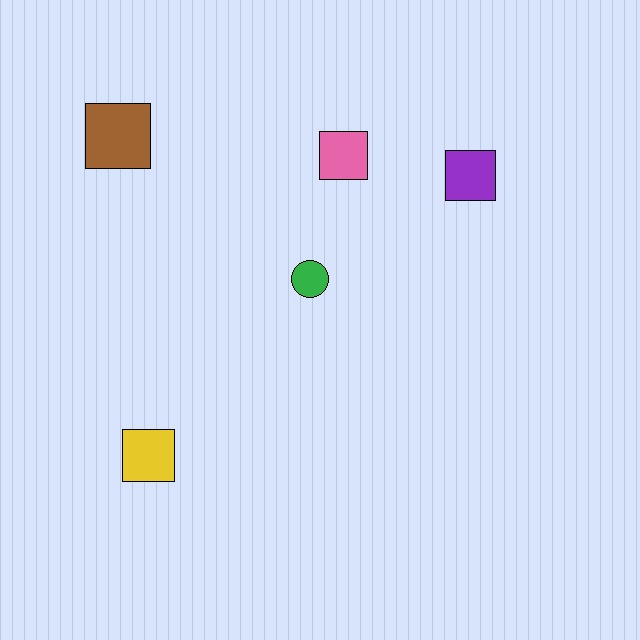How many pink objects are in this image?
There is 1 pink object.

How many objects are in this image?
There are 5 objects.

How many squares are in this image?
There are 4 squares.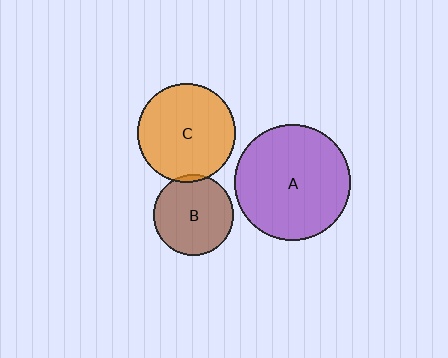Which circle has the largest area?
Circle A (purple).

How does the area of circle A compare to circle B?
Approximately 2.1 times.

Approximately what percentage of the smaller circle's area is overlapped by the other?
Approximately 5%.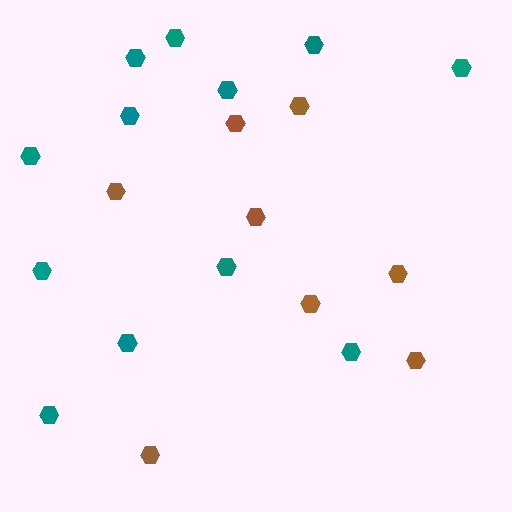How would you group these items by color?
There are 2 groups: one group of teal hexagons (12) and one group of brown hexagons (8).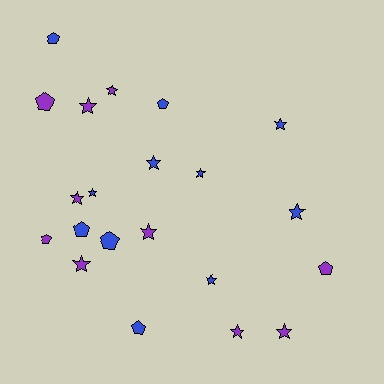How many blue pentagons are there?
There are 5 blue pentagons.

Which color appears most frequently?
Blue, with 11 objects.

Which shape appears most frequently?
Star, with 13 objects.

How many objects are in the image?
There are 21 objects.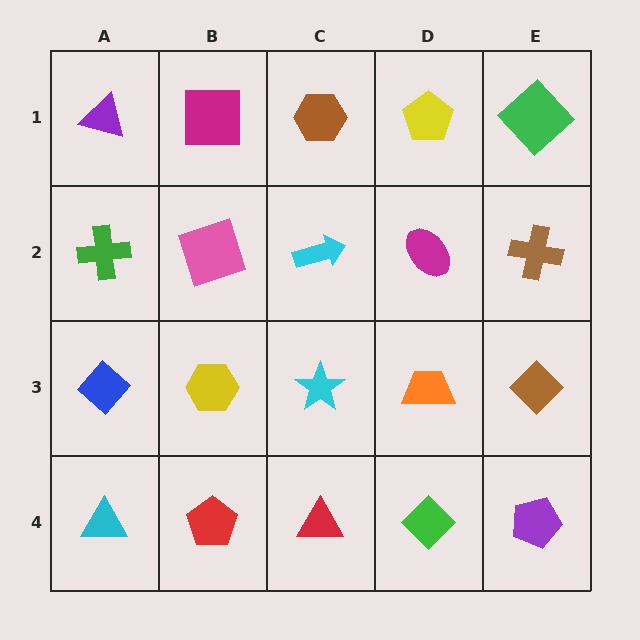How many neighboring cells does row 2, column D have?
4.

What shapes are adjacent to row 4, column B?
A yellow hexagon (row 3, column B), a cyan triangle (row 4, column A), a red triangle (row 4, column C).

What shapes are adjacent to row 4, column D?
An orange trapezoid (row 3, column D), a red triangle (row 4, column C), a purple pentagon (row 4, column E).